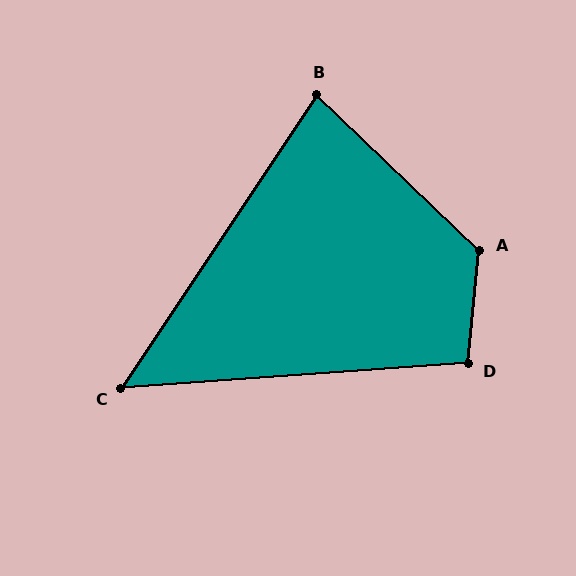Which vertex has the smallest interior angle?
C, at approximately 52 degrees.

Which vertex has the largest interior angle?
A, at approximately 128 degrees.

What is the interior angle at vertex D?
Approximately 100 degrees (obtuse).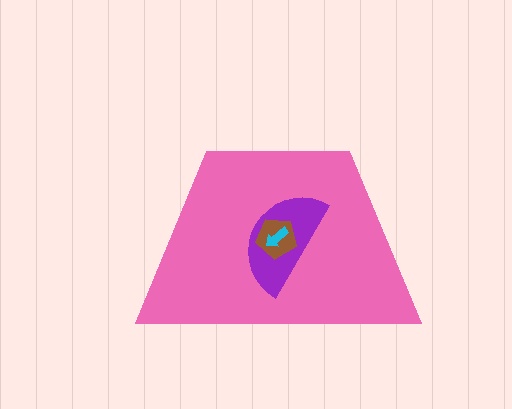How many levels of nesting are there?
4.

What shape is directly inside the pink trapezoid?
The purple semicircle.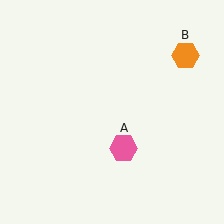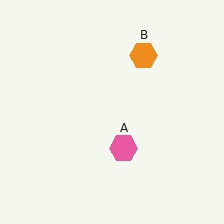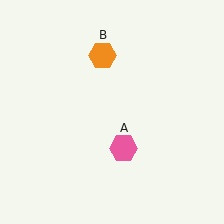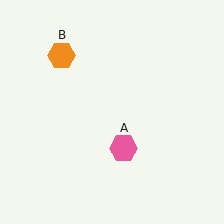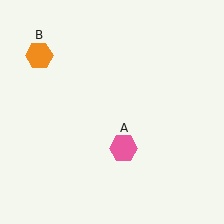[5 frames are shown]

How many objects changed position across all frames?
1 object changed position: orange hexagon (object B).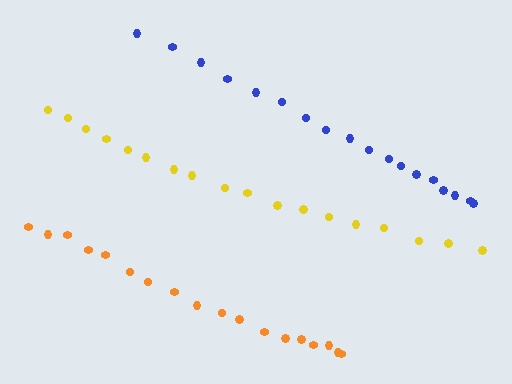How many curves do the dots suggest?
There are 3 distinct paths.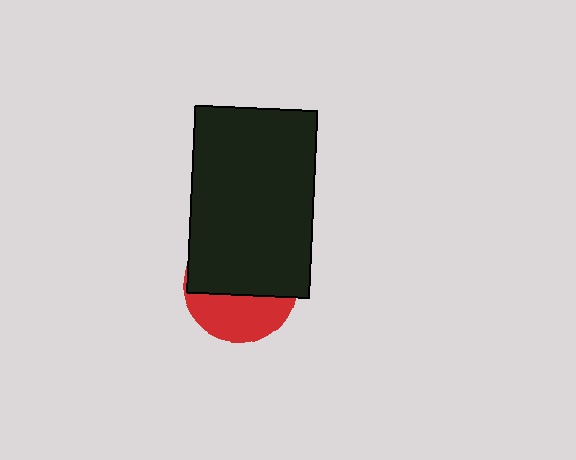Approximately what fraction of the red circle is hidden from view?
Roughly 60% of the red circle is hidden behind the black rectangle.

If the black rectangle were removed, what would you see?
You would see the complete red circle.